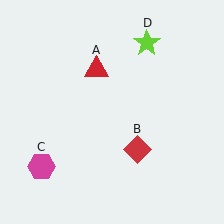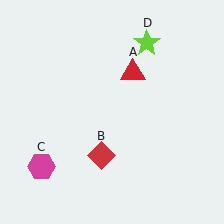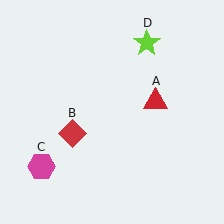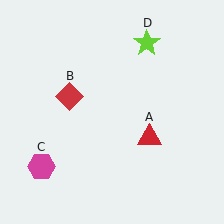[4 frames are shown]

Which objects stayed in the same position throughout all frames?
Magenta hexagon (object C) and lime star (object D) remained stationary.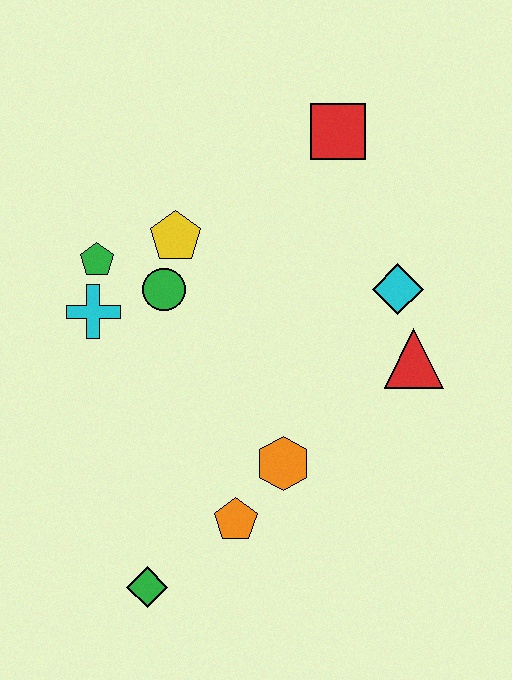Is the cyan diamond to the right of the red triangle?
No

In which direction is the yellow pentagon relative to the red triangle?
The yellow pentagon is to the left of the red triangle.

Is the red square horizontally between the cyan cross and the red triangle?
Yes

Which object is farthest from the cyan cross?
The red triangle is farthest from the cyan cross.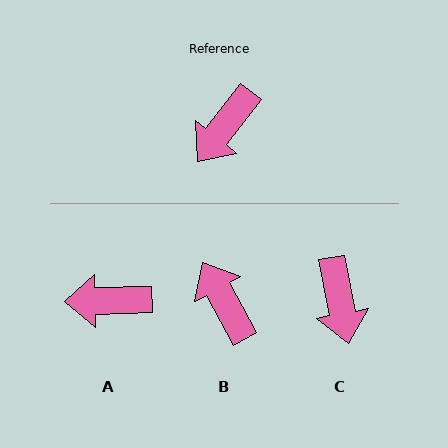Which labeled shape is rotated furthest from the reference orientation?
B, about 113 degrees away.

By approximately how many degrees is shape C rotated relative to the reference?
Approximately 49 degrees counter-clockwise.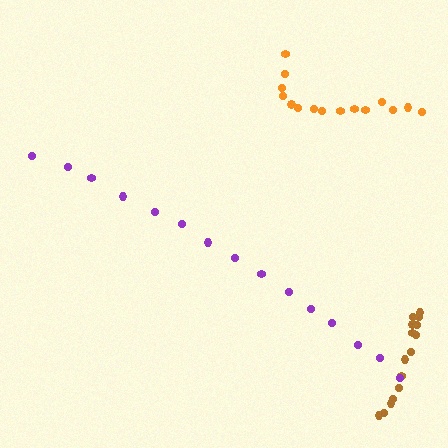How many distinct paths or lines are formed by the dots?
There are 3 distinct paths.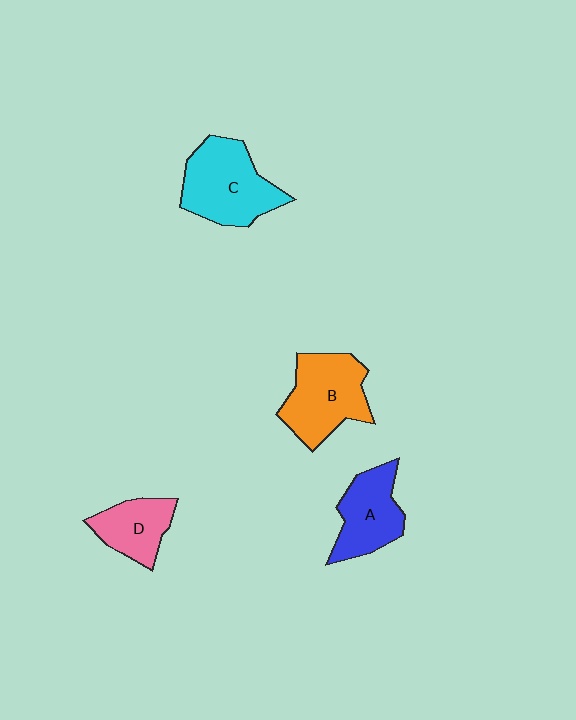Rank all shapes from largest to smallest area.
From largest to smallest: C (cyan), B (orange), A (blue), D (pink).